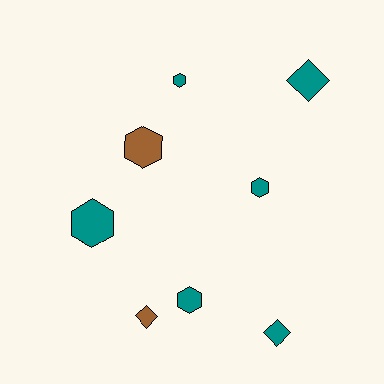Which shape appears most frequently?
Hexagon, with 5 objects.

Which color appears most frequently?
Teal, with 6 objects.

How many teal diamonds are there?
There are 2 teal diamonds.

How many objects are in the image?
There are 8 objects.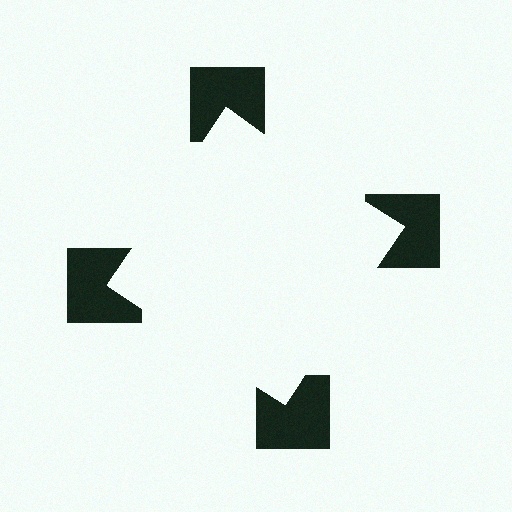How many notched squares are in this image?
There are 4 — one at each vertex of the illusory square.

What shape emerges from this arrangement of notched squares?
An illusory square — its edges are inferred from the aligned wedge cuts in the notched squares, not physically drawn.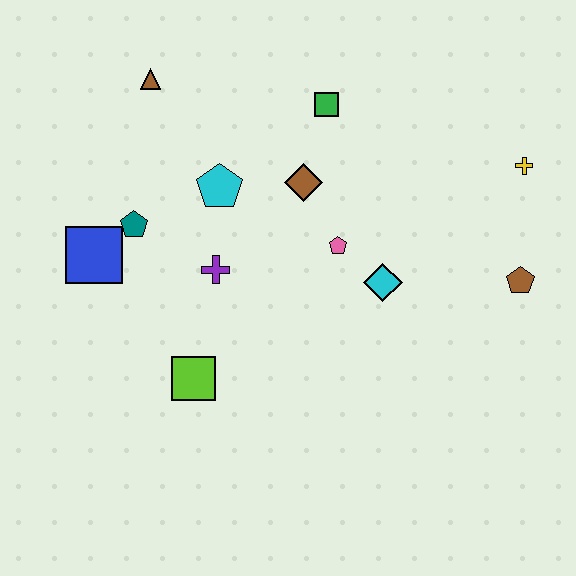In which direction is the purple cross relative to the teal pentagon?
The purple cross is to the right of the teal pentagon.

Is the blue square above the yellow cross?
No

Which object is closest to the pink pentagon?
The cyan diamond is closest to the pink pentagon.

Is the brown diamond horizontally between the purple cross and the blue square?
No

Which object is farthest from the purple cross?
The yellow cross is farthest from the purple cross.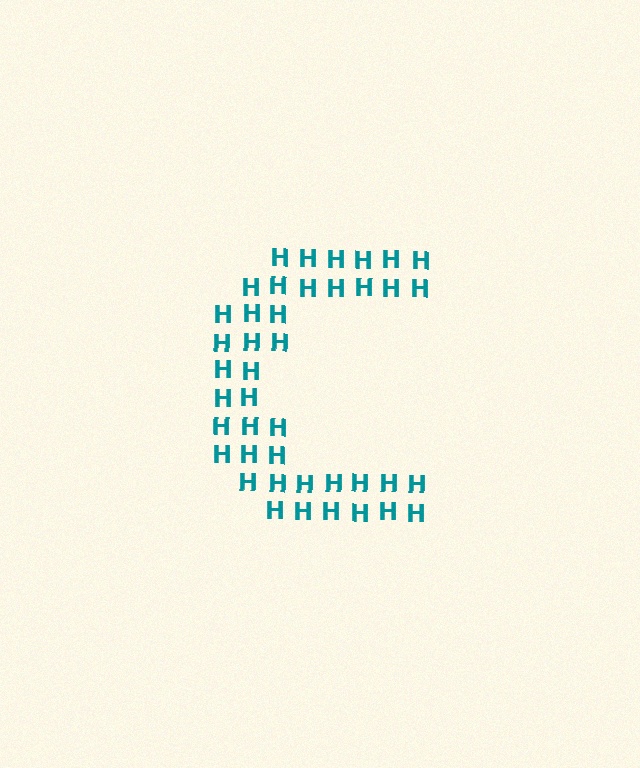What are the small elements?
The small elements are letter H's.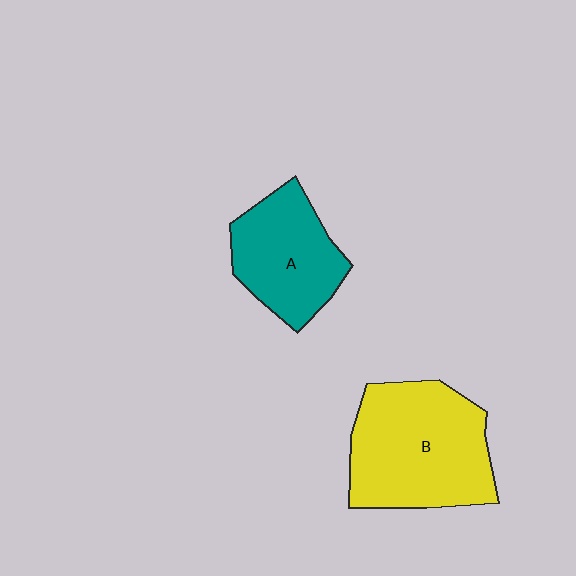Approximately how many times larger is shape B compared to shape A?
Approximately 1.5 times.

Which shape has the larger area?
Shape B (yellow).